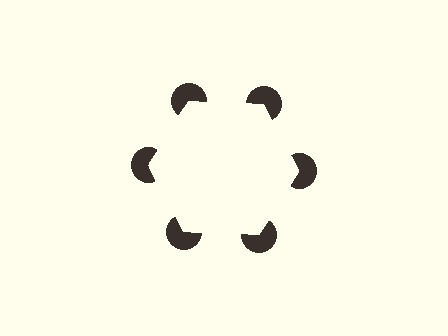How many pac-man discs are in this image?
There are 6 — one at each vertex of the illusory hexagon.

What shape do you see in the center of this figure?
An illusory hexagon — its edges are inferred from the aligned wedge cuts in the pac-man discs, not physically drawn.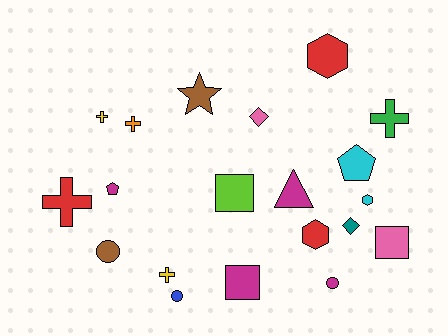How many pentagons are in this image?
There are 2 pentagons.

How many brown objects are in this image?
There are 2 brown objects.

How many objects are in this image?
There are 20 objects.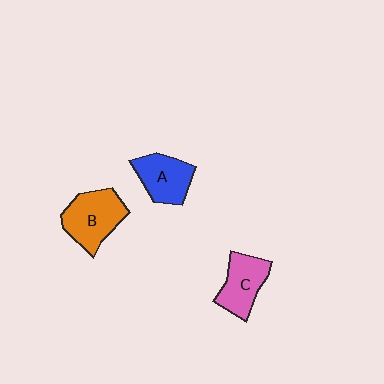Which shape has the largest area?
Shape B (orange).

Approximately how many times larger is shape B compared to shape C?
Approximately 1.2 times.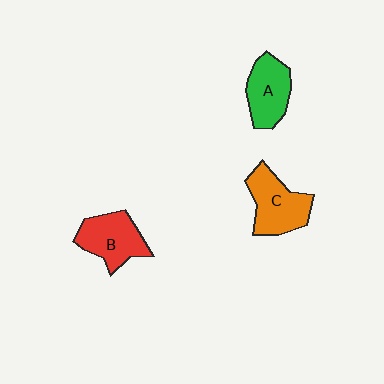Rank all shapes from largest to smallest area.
From largest to smallest: C (orange), B (red), A (green).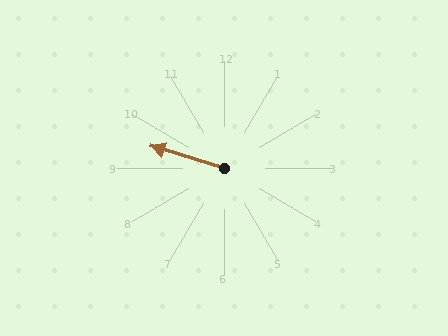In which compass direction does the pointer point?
West.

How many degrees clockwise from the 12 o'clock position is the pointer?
Approximately 287 degrees.